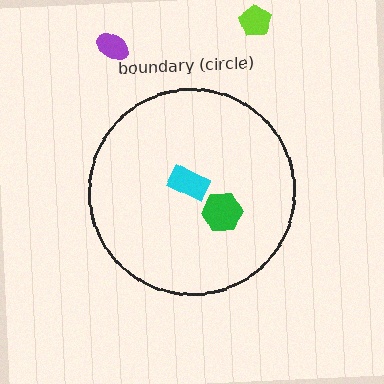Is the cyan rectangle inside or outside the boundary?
Inside.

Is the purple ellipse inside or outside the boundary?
Outside.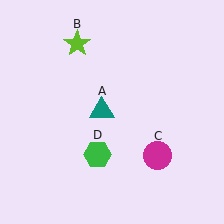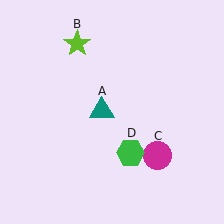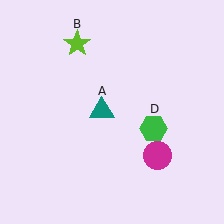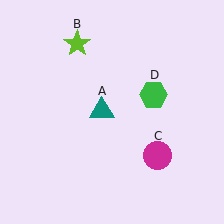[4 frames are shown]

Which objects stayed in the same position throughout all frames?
Teal triangle (object A) and lime star (object B) and magenta circle (object C) remained stationary.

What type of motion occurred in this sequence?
The green hexagon (object D) rotated counterclockwise around the center of the scene.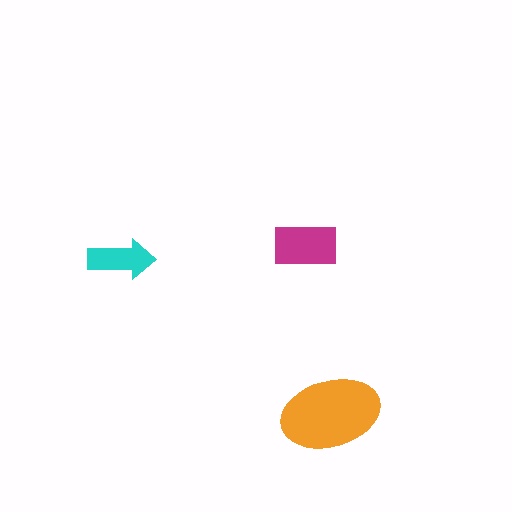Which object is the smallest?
The cyan arrow.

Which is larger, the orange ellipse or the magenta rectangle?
The orange ellipse.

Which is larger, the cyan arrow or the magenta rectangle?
The magenta rectangle.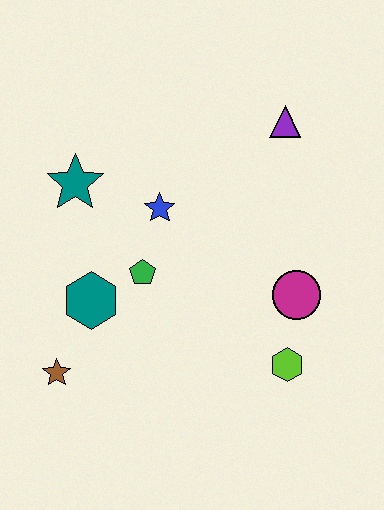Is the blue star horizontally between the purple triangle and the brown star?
Yes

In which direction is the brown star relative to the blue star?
The brown star is below the blue star.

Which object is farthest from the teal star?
The lime hexagon is farthest from the teal star.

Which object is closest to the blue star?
The green pentagon is closest to the blue star.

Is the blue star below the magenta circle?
No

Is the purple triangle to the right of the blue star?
Yes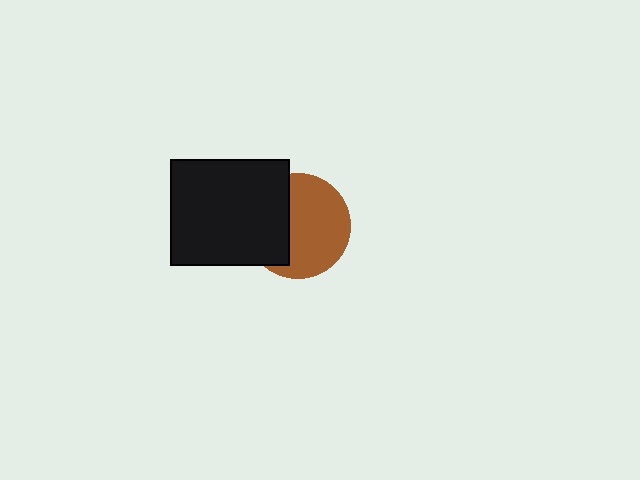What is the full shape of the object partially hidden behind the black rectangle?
The partially hidden object is a brown circle.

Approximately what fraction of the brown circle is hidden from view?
Roughly 37% of the brown circle is hidden behind the black rectangle.